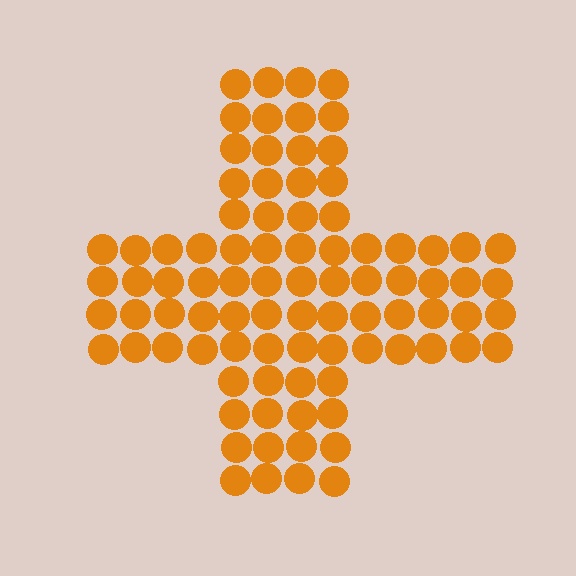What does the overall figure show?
The overall figure shows a cross.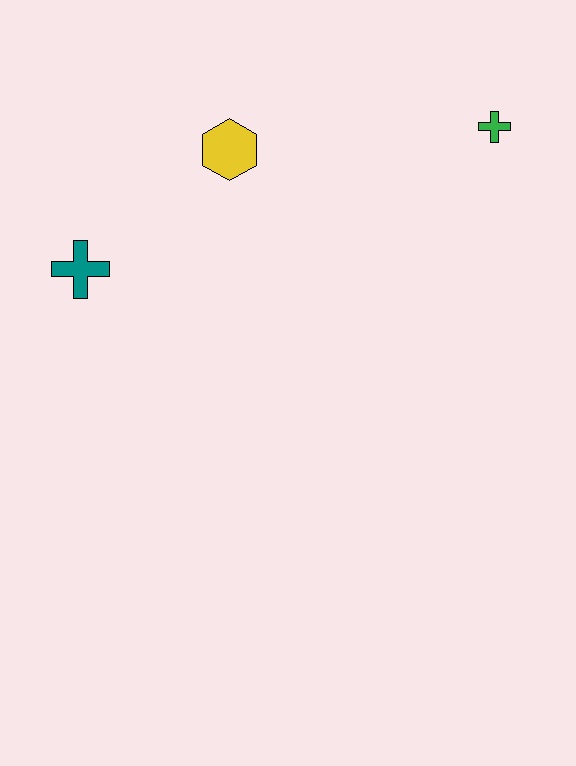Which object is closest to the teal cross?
The yellow hexagon is closest to the teal cross.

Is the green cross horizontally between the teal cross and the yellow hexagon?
No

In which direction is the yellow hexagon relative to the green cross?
The yellow hexagon is to the left of the green cross.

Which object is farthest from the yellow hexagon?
The green cross is farthest from the yellow hexagon.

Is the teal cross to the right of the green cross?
No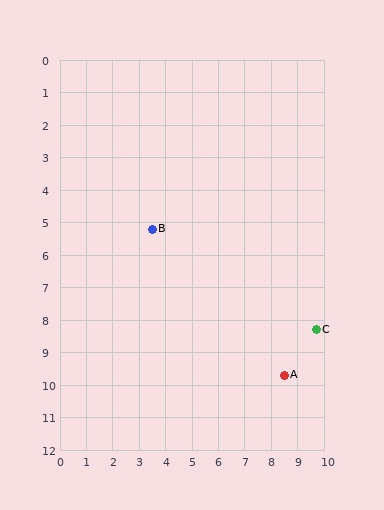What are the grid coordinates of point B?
Point B is at approximately (3.5, 5.2).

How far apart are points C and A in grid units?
Points C and A are about 1.8 grid units apart.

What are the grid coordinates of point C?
Point C is at approximately (9.7, 8.3).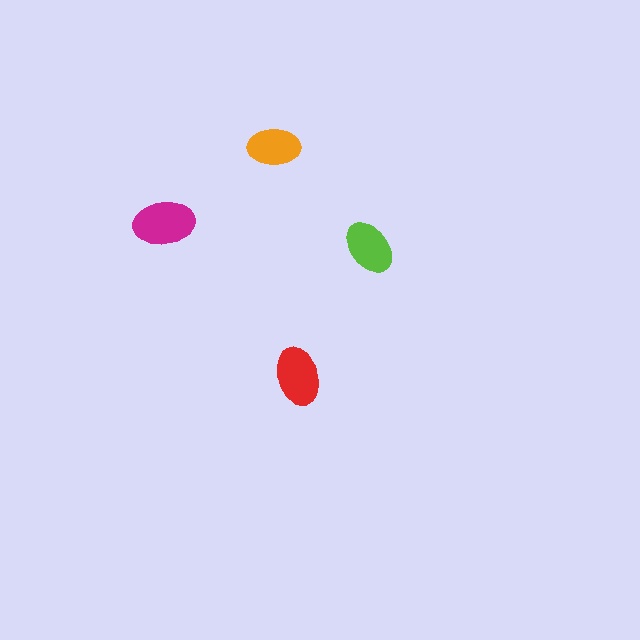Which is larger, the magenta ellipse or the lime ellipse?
The magenta one.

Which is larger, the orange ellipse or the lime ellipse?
The lime one.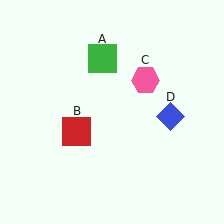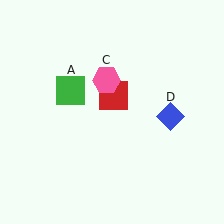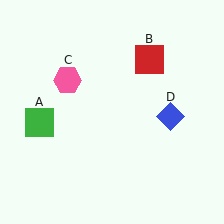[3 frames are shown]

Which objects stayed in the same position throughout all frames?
Blue diamond (object D) remained stationary.